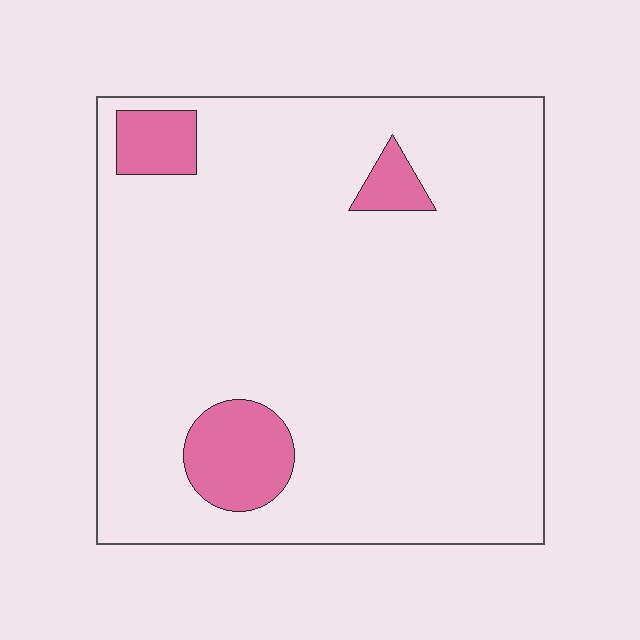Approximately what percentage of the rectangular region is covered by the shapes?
Approximately 10%.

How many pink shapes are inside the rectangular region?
3.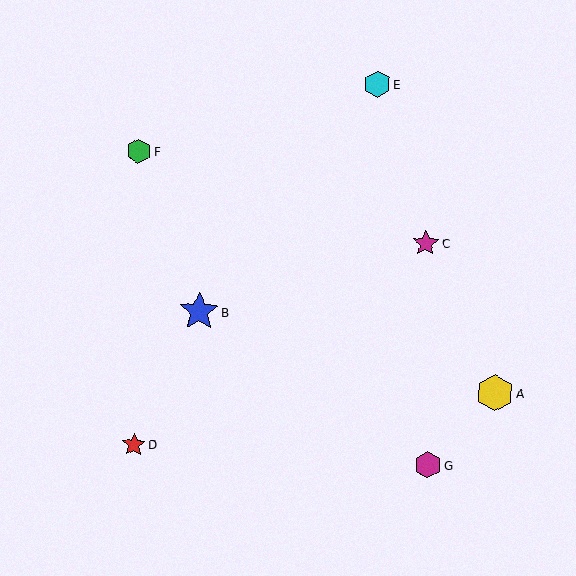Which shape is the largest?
The blue star (labeled B) is the largest.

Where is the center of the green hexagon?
The center of the green hexagon is at (139, 151).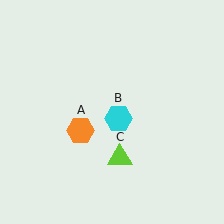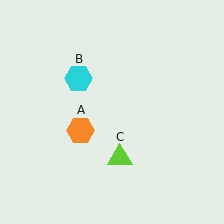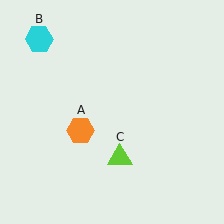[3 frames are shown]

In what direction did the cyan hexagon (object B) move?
The cyan hexagon (object B) moved up and to the left.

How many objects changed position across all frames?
1 object changed position: cyan hexagon (object B).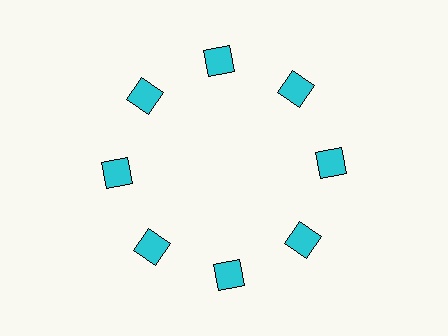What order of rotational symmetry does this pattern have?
This pattern has 8-fold rotational symmetry.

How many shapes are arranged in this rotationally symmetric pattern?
There are 8 shapes, arranged in 8 groups of 1.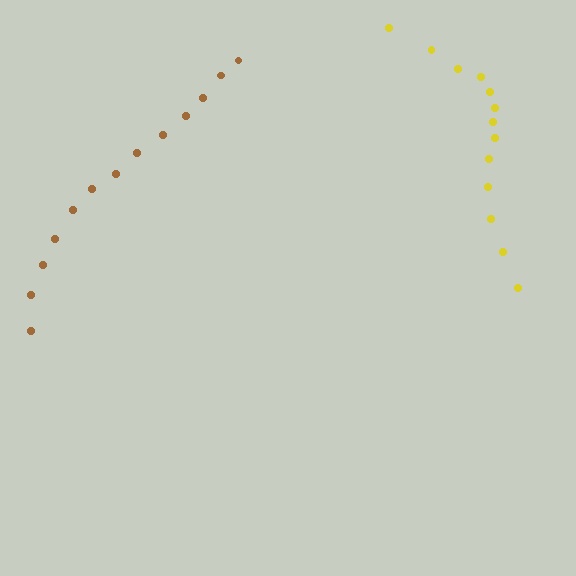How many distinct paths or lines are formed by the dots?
There are 2 distinct paths.